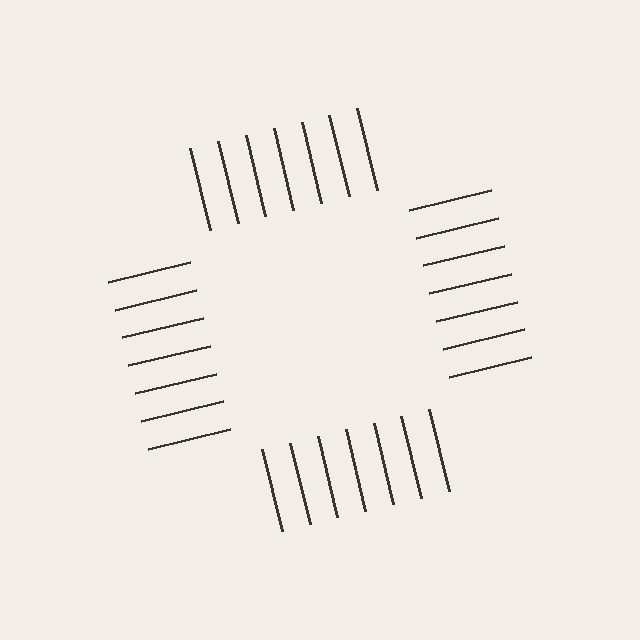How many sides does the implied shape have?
4 sides — the line-ends trace a square.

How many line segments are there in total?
28 — 7 along each of the 4 edges.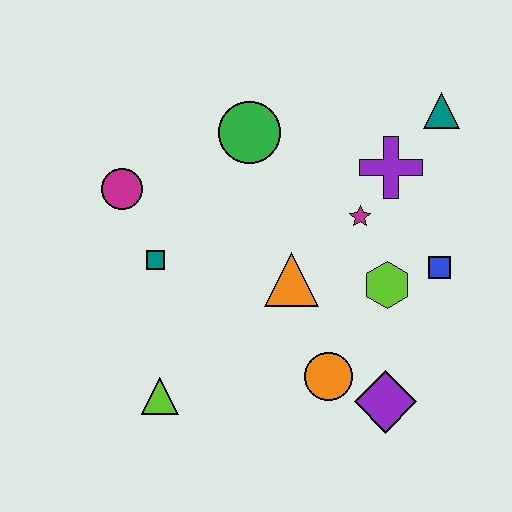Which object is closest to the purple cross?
The magenta star is closest to the purple cross.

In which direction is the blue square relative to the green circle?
The blue square is to the right of the green circle.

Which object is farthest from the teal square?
The teal triangle is farthest from the teal square.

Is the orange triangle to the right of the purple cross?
No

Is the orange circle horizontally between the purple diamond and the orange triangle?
Yes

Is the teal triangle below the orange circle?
No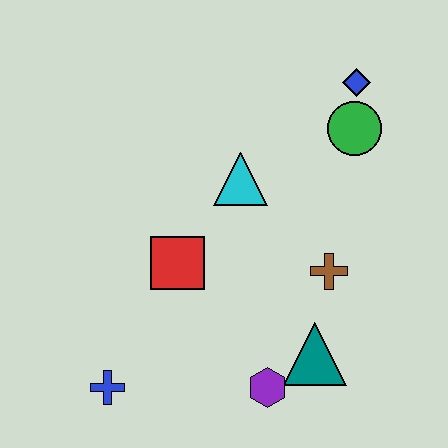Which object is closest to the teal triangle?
The purple hexagon is closest to the teal triangle.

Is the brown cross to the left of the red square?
No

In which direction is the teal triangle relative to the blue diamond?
The teal triangle is below the blue diamond.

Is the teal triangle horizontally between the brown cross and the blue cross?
Yes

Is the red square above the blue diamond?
No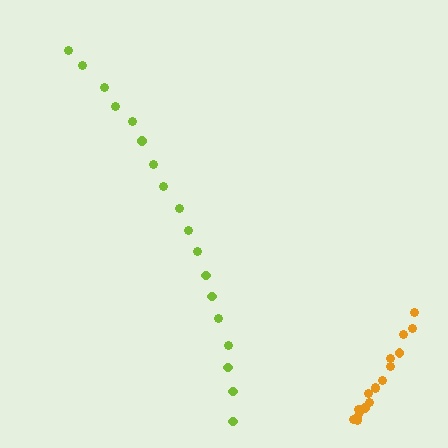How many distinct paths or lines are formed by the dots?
There are 2 distinct paths.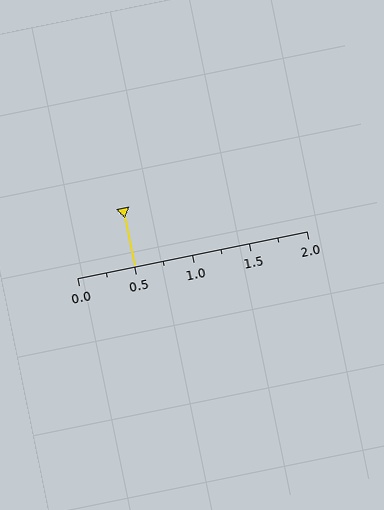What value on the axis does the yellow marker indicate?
The marker indicates approximately 0.5.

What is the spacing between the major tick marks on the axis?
The major ticks are spaced 0.5 apart.